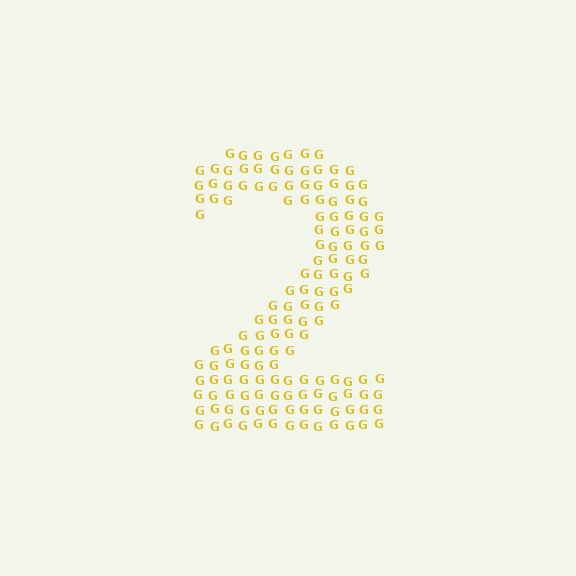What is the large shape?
The large shape is the digit 2.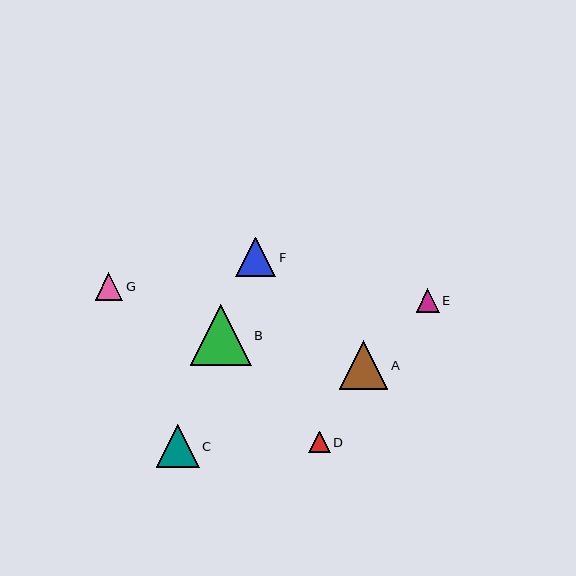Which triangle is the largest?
Triangle B is the largest with a size of approximately 61 pixels.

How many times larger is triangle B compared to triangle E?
Triangle B is approximately 2.6 times the size of triangle E.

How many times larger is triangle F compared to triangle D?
Triangle F is approximately 1.9 times the size of triangle D.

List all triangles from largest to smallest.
From largest to smallest: B, A, C, F, G, E, D.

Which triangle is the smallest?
Triangle D is the smallest with a size of approximately 21 pixels.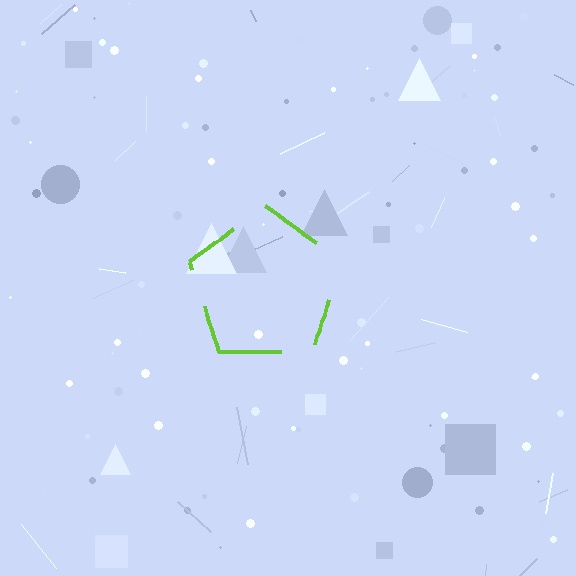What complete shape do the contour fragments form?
The contour fragments form a pentagon.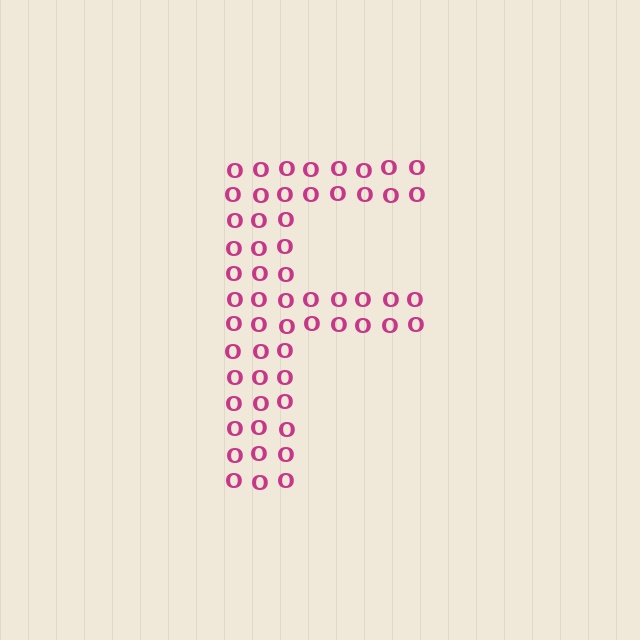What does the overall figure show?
The overall figure shows the letter F.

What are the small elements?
The small elements are letter O's.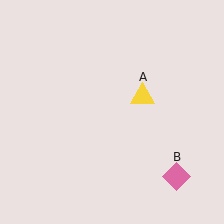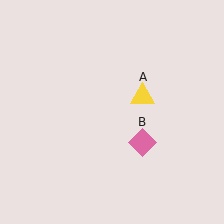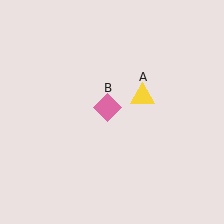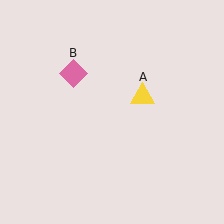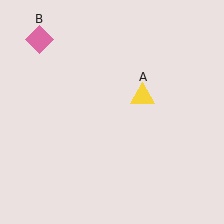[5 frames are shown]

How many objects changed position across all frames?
1 object changed position: pink diamond (object B).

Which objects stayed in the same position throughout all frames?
Yellow triangle (object A) remained stationary.